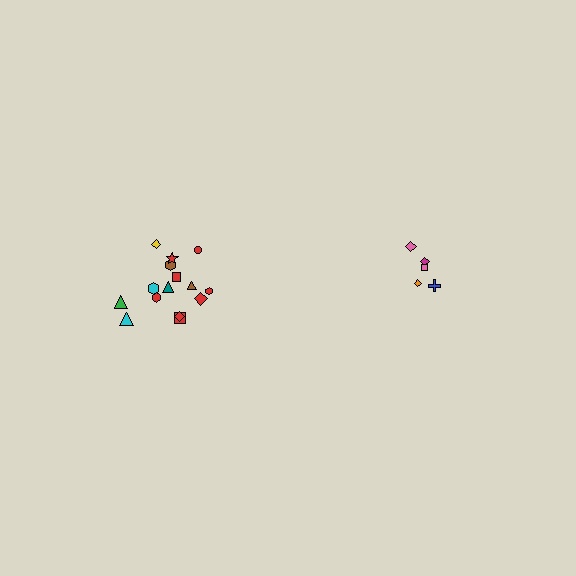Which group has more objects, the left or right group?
The left group.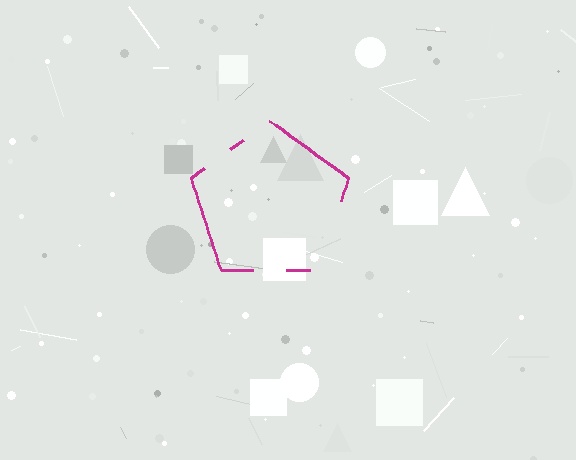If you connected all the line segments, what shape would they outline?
They would outline a pentagon.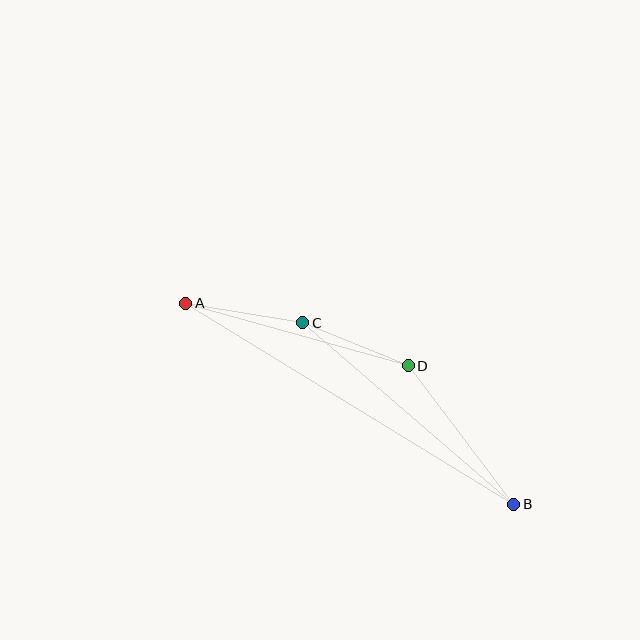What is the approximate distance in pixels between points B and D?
The distance between B and D is approximately 174 pixels.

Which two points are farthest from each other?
Points A and B are farthest from each other.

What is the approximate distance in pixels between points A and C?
The distance between A and C is approximately 119 pixels.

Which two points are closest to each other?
Points C and D are closest to each other.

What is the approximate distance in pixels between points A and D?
The distance between A and D is approximately 231 pixels.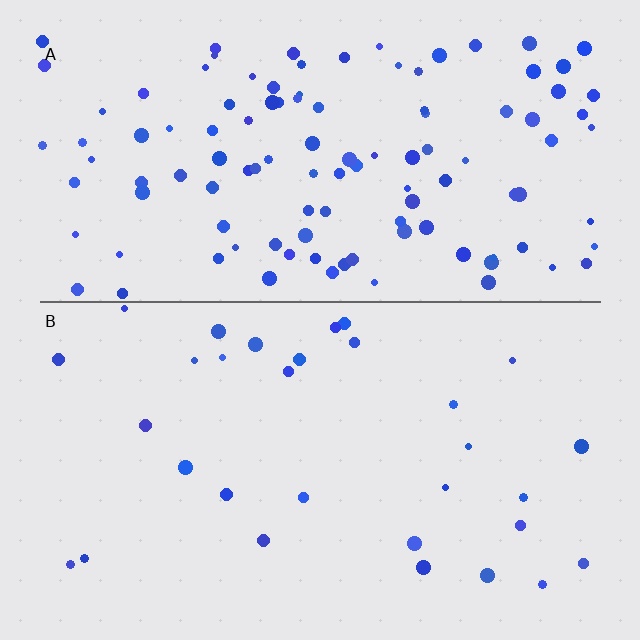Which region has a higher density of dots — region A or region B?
A (the top).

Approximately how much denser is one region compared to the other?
Approximately 3.7× — region A over region B.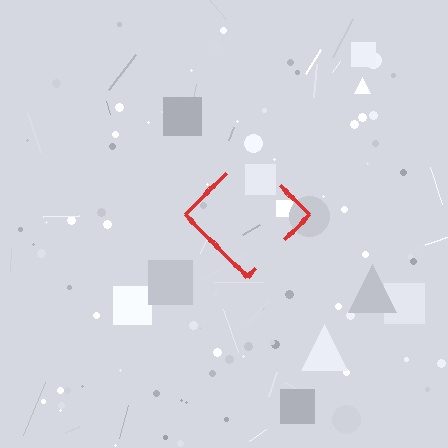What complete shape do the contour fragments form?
The contour fragments form a diamond.